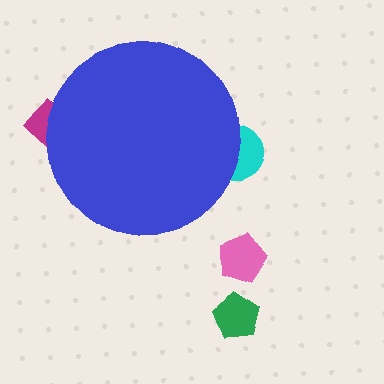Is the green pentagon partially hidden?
No, the green pentagon is fully visible.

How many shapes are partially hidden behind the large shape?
3 shapes are partially hidden.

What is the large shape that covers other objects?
A blue circle.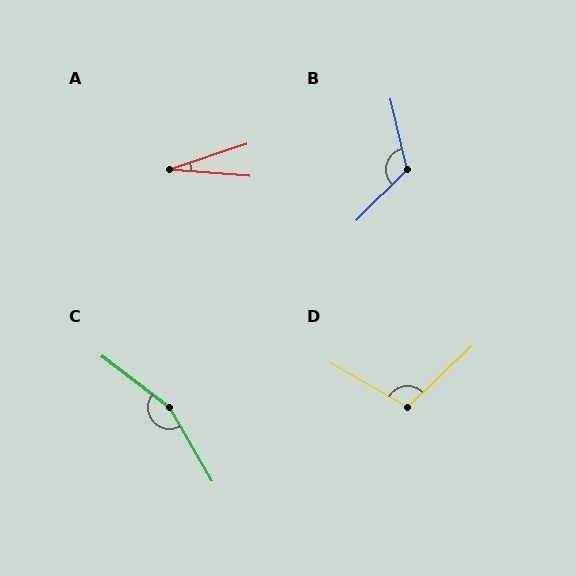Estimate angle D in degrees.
Approximately 107 degrees.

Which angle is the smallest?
A, at approximately 23 degrees.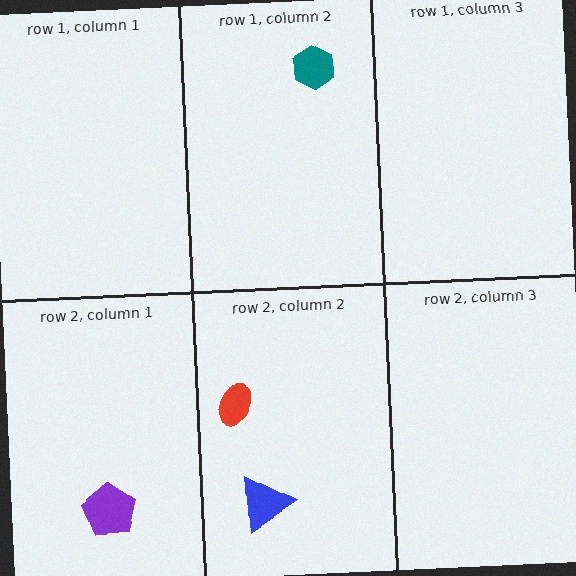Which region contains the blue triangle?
The row 2, column 2 region.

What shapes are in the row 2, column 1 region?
The purple pentagon.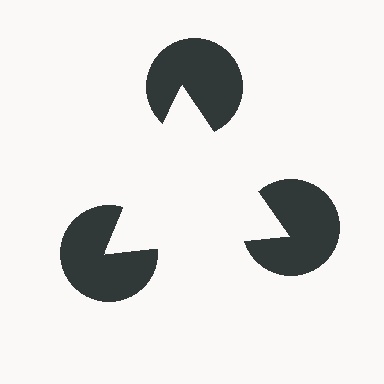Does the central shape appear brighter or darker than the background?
It typically appears slightly brighter than the background, even though no actual brightness change is drawn.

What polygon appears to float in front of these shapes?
An illusory triangle — its edges are inferred from the aligned wedge cuts in the pac-man discs, not physically drawn.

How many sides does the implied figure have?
3 sides.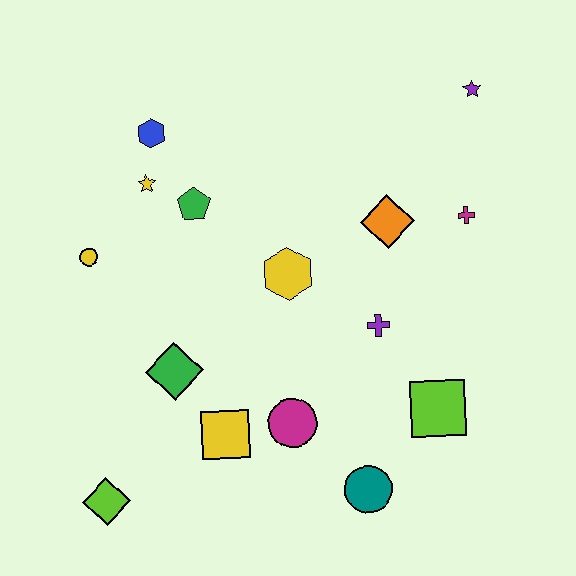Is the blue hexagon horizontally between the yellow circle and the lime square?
Yes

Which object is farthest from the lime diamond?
The purple star is farthest from the lime diamond.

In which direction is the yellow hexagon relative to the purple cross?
The yellow hexagon is to the left of the purple cross.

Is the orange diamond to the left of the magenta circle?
No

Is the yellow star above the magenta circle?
Yes